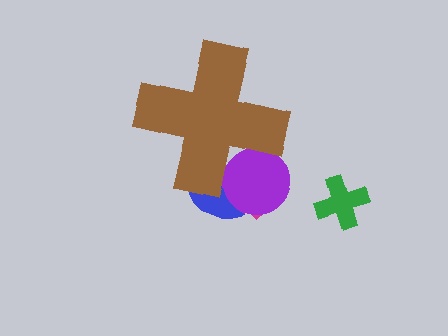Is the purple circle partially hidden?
Yes, the purple circle is partially hidden behind the brown cross.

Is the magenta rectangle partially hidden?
Yes, the magenta rectangle is partially hidden behind the brown cross.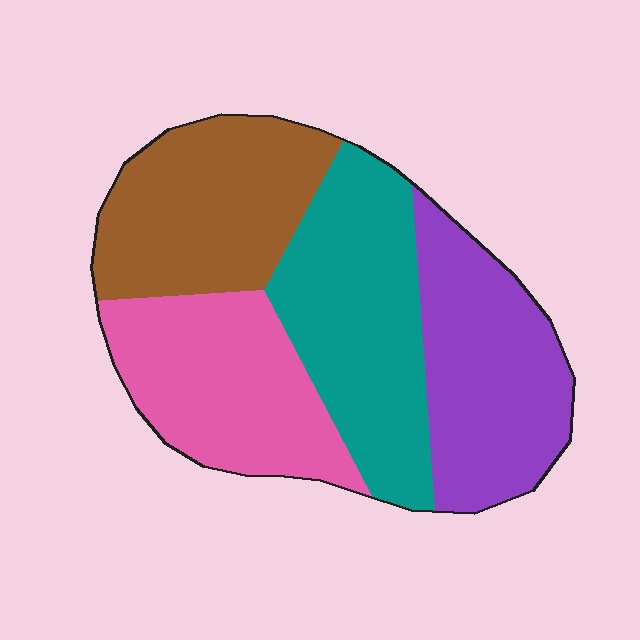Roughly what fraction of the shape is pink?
Pink takes up about one quarter (1/4) of the shape.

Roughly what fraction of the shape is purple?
Purple takes up about one quarter (1/4) of the shape.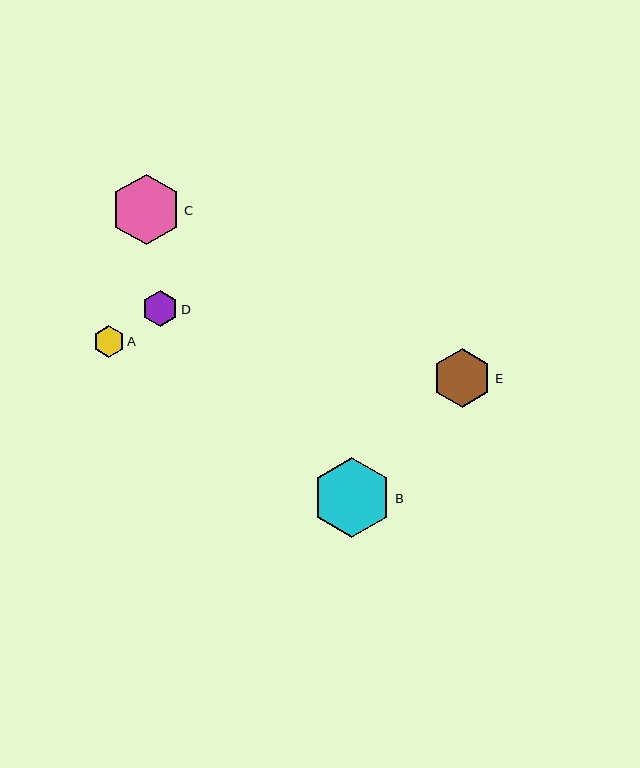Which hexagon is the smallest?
Hexagon A is the smallest with a size of approximately 31 pixels.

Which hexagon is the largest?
Hexagon B is the largest with a size of approximately 79 pixels.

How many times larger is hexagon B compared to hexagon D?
Hexagon B is approximately 2.2 times the size of hexagon D.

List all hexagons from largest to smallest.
From largest to smallest: B, C, E, D, A.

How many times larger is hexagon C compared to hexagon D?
Hexagon C is approximately 2.0 times the size of hexagon D.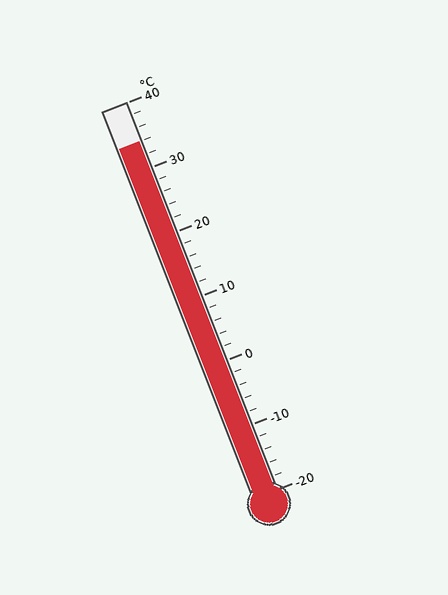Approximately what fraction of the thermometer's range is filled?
The thermometer is filled to approximately 90% of its range.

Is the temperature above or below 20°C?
The temperature is above 20°C.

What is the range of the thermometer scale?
The thermometer scale ranges from -20°C to 40°C.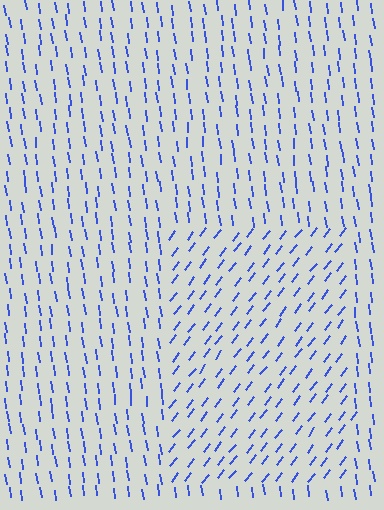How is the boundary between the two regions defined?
The boundary is defined purely by a change in line orientation (approximately 45 degrees difference). All lines are the same color and thickness.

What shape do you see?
I see a rectangle.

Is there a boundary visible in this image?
Yes, there is a texture boundary formed by a change in line orientation.